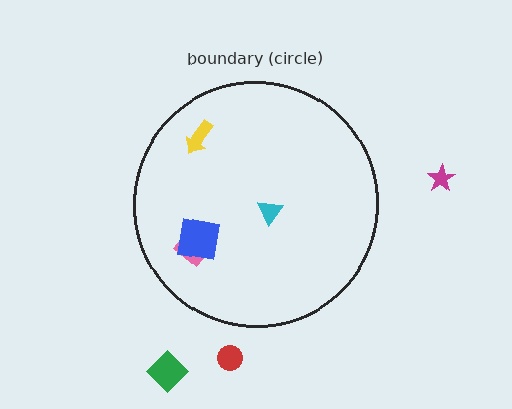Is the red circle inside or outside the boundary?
Outside.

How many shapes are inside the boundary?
4 inside, 3 outside.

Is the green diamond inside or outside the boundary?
Outside.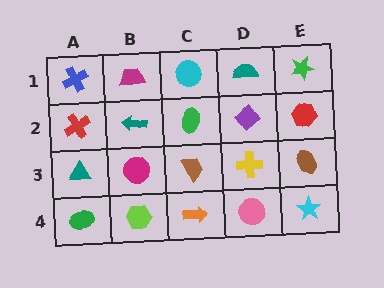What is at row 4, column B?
A lime hexagon.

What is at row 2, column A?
A red cross.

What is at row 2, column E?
A red hexagon.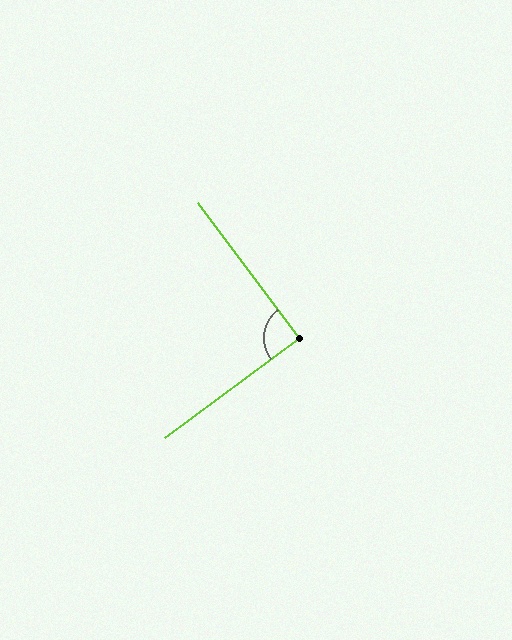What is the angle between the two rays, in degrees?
Approximately 90 degrees.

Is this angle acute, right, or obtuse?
It is approximately a right angle.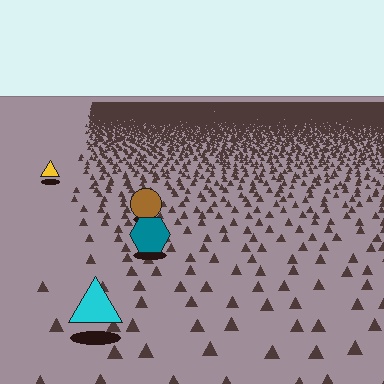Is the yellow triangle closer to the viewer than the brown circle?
No. The brown circle is closer — you can tell from the texture gradient: the ground texture is coarser near it.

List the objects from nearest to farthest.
From nearest to farthest: the cyan triangle, the teal hexagon, the brown circle, the yellow triangle.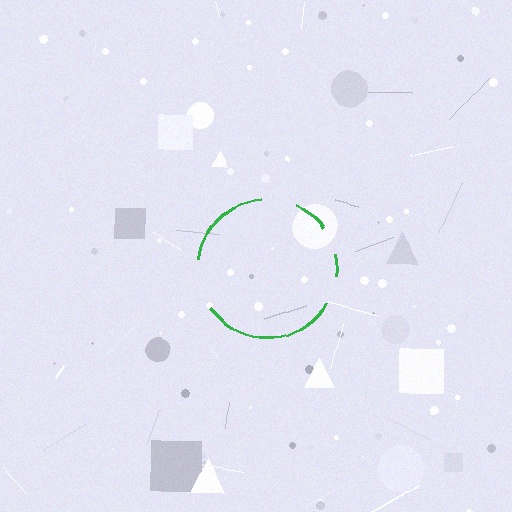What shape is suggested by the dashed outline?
The dashed outline suggests a circle.